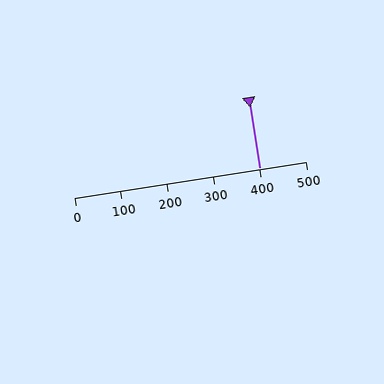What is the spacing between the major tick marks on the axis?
The major ticks are spaced 100 apart.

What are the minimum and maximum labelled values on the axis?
The axis runs from 0 to 500.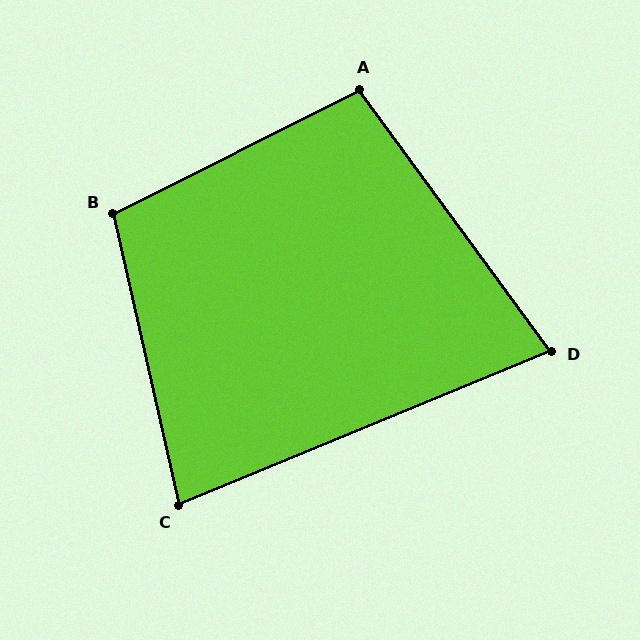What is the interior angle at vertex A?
Approximately 100 degrees (obtuse).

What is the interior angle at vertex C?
Approximately 80 degrees (acute).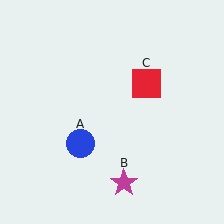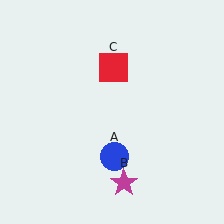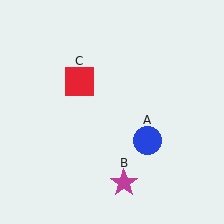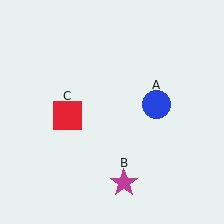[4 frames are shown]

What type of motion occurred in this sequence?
The blue circle (object A), red square (object C) rotated counterclockwise around the center of the scene.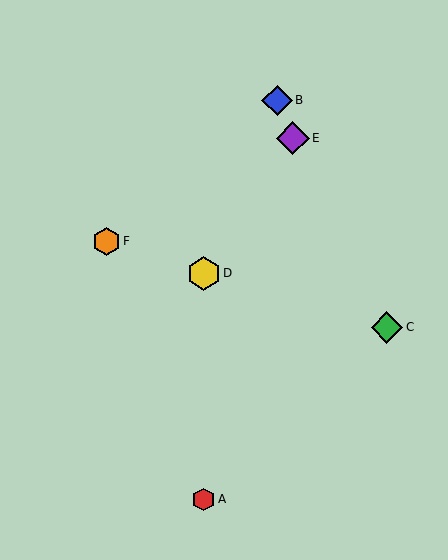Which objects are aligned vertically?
Objects A, D are aligned vertically.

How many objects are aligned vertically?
2 objects (A, D) are aligned vertically.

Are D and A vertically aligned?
Yes, both are at x≈204.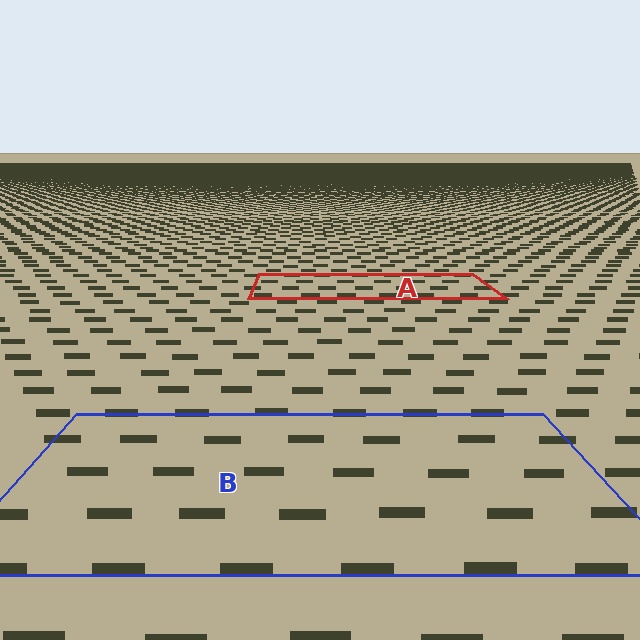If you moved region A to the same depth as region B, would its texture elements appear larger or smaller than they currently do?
They would appear larger. At a closer depth, the same texture elements are projected at a bigger on-screen size.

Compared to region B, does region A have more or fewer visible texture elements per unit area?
Region A has more texture elements per unit area — they are packed more densely because it is farther away.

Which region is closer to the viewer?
Region B is closer. The texture elements there are larger and more spread out.